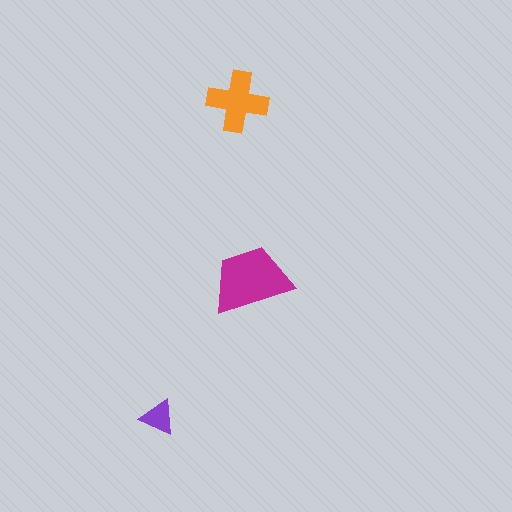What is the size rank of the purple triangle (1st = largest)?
3rd.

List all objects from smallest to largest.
The purple triangle, the orange cross, the magenta trapezoid.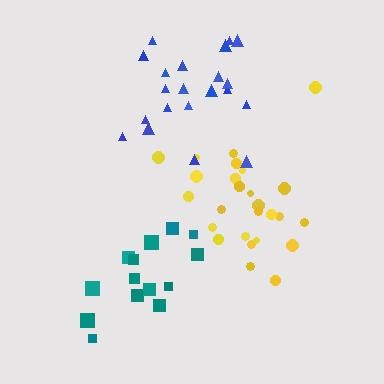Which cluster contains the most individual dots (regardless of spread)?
Yellow (26).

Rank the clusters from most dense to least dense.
teal, yellow, blue.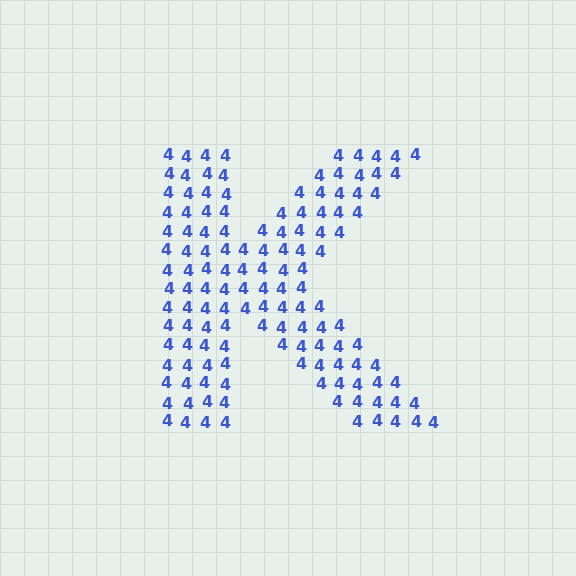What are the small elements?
The small elements are digit 4's.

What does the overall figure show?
The overall figure shows the letter K.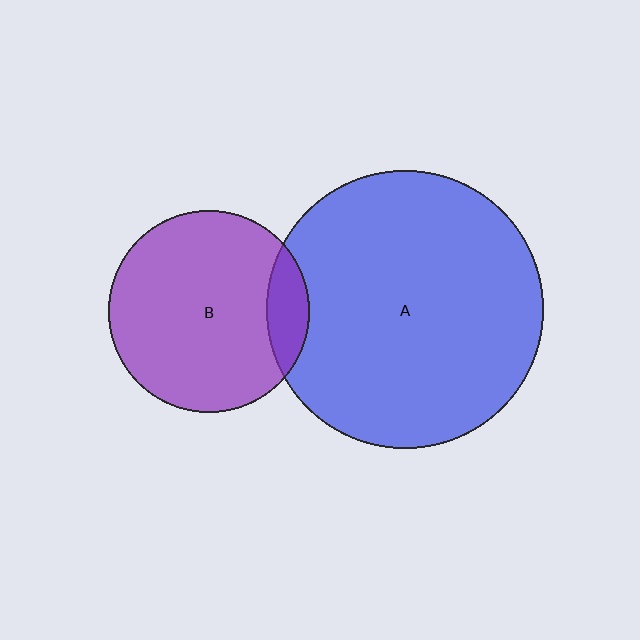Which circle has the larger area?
Circle A (blue).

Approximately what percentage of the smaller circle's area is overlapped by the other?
Approximately 15%.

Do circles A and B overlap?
Yes.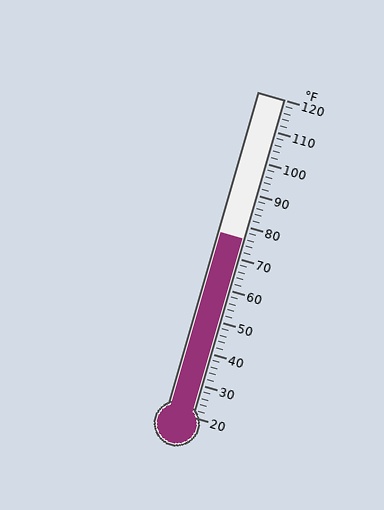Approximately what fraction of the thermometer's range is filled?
The thermometer is filled to approximately 55% of its range.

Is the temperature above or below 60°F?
The temperature is above 60°F.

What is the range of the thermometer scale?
The thermometer scale ranges from 20°F to 120°F.